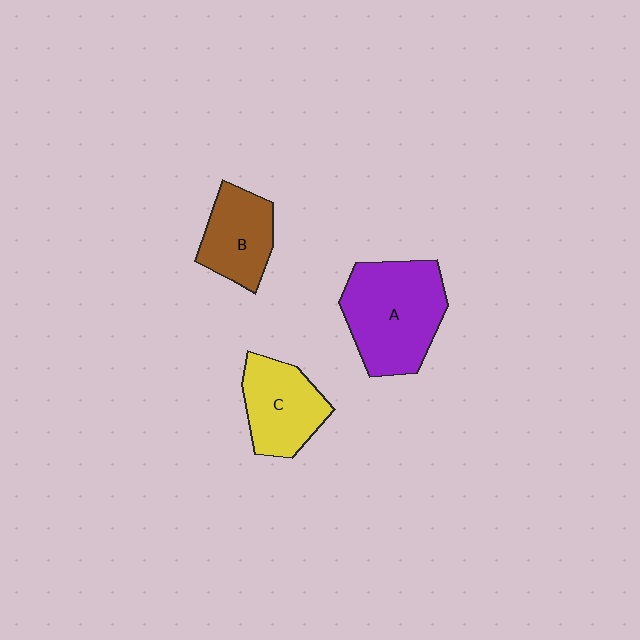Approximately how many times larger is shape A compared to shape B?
Approximately 1.7 times.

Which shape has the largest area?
Shape A (purple).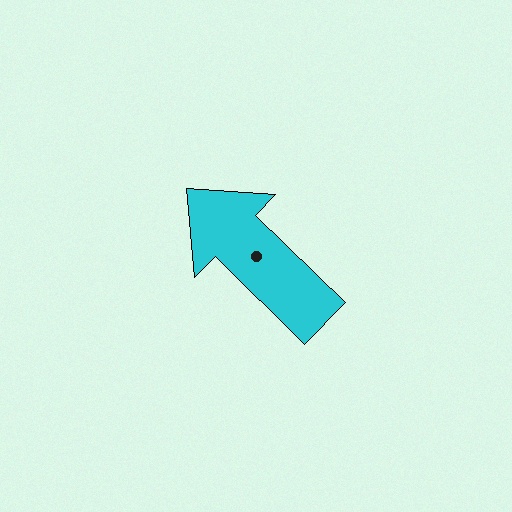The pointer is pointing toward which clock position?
Roughly 10 o'clock.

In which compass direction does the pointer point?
Northwest.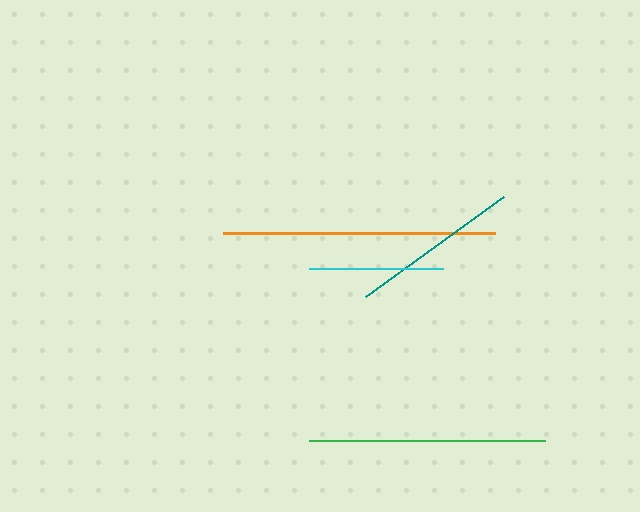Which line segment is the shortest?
The cyan line is the shortest at approximately 134 pixels.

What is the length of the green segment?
The green segment is approximately 236 pixels long.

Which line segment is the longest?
The orange line is the longest at approximately 272 pixels.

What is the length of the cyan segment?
The cyan segment is approximately 134 pixels long.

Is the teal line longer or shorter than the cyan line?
The teal line is longer than the cyan line.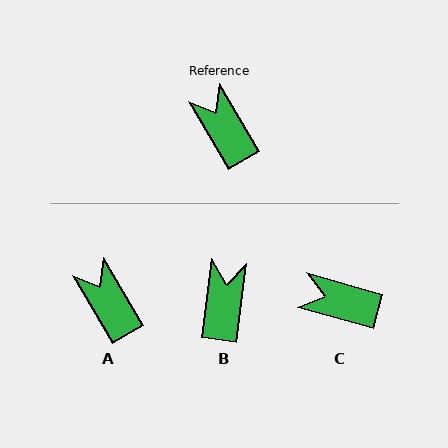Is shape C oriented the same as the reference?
No, it is off by about 44 degrees.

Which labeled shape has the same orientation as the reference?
A.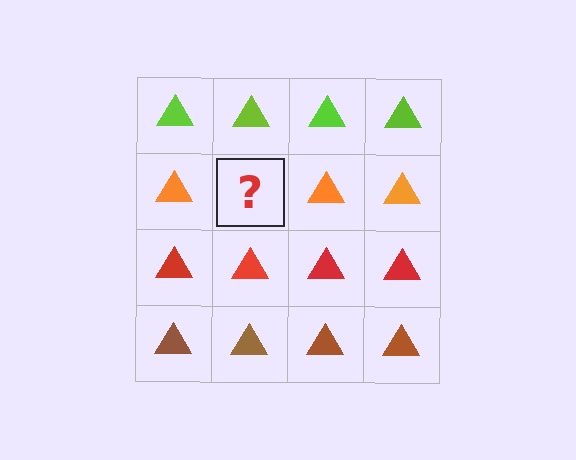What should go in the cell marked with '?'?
The missing cell should contain an orange triangle.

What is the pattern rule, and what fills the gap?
The rule is that each row has a consistent color. The gap should be filled with an orange triangle.